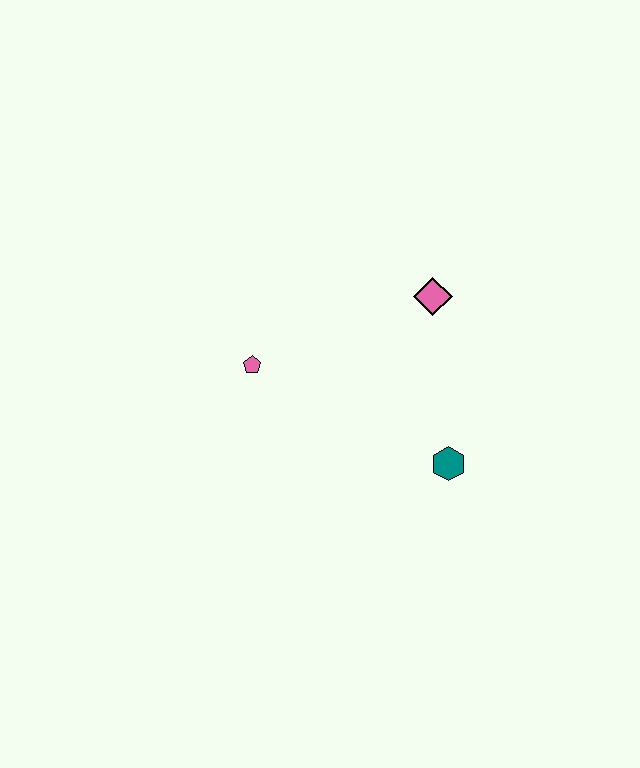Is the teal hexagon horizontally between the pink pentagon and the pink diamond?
No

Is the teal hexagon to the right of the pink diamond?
Yes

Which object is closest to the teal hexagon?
The pink diamond is closest to the teal hexagon.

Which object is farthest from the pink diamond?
The pink pentagon is farthest from the pink diamond.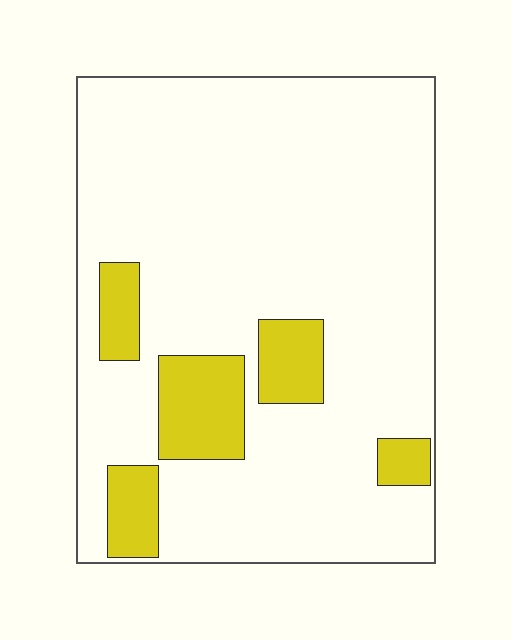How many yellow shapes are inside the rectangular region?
5.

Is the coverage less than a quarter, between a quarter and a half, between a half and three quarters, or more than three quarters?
Less than a quarter.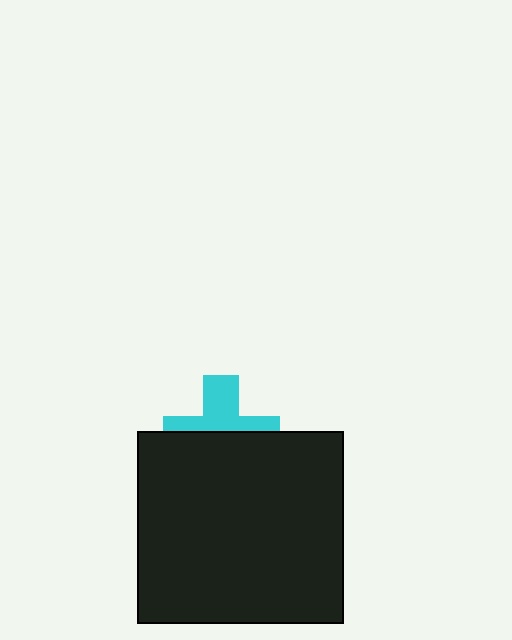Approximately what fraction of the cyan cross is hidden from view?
Roughly 53% of the cyan cross is hidden behind the black rectangle.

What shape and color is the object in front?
The object in front is a black rectangle.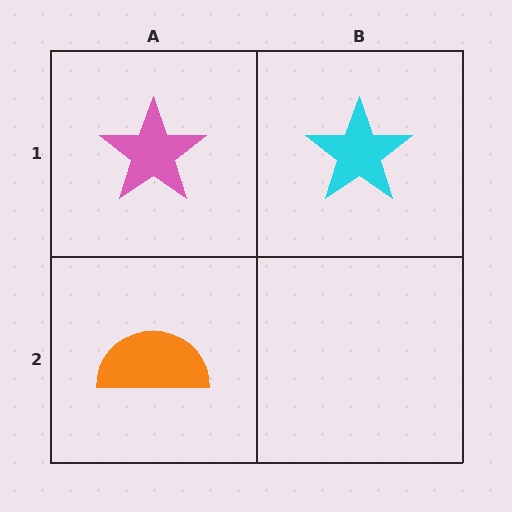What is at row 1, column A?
A pink star.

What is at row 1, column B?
A cyan star.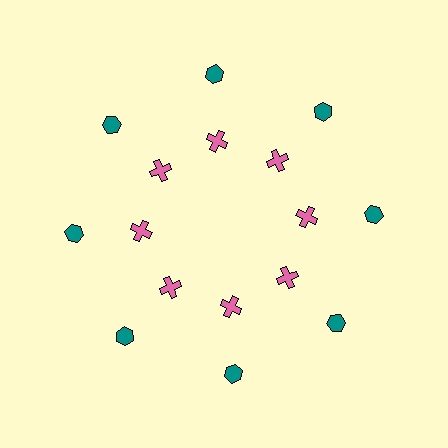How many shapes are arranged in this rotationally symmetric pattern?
There are 16 shapes, arranged in 8 groups of 2.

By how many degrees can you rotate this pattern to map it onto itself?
The pattern maps onto itself every 45 degrees of rotation.